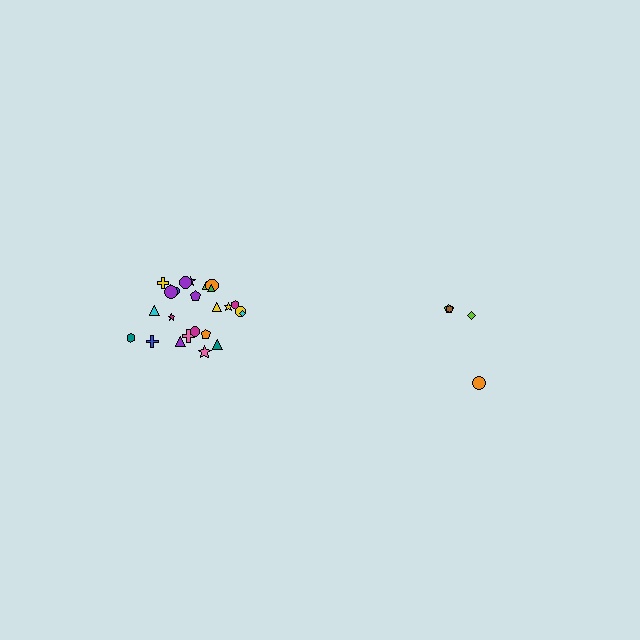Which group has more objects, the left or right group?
The left group.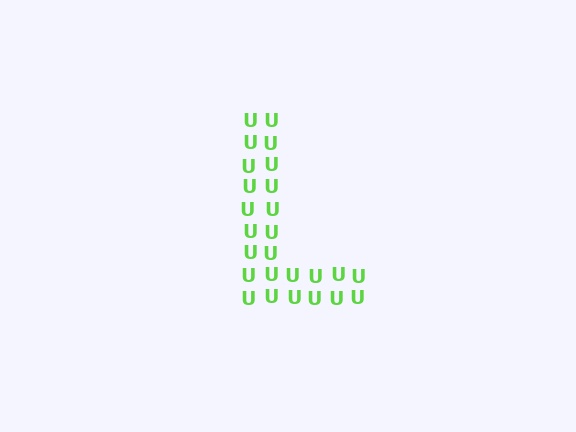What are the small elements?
The small elements are letter U's.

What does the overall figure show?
The overall figure shows the letter L.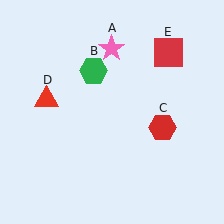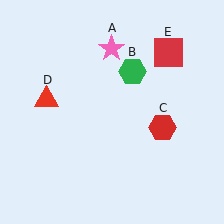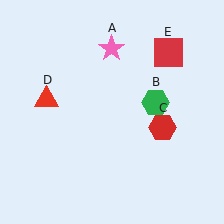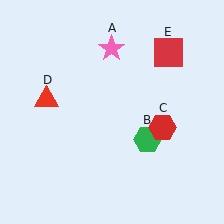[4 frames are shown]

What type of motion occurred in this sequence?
The green hexagon (object B) rotated clockwise around the center of the scene.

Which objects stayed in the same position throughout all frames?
Pink star (object A) and red hexagon (object C) and red triangle (object D) and red square (object E) remained stationary.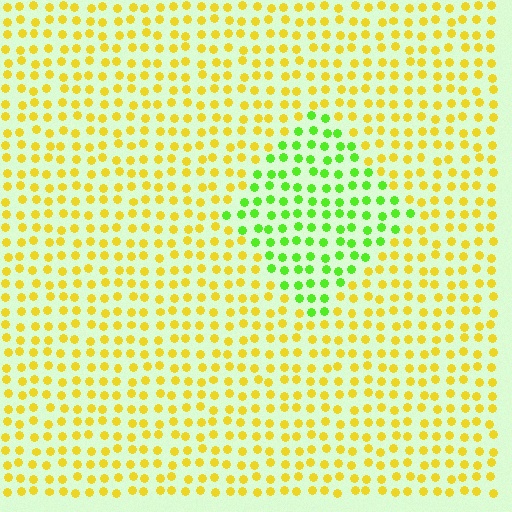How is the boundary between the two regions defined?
The boundary is defined purely by a slight shift in hue (about 53 degrees). Spacing, size, and orientation are identical on both sides.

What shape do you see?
I see a diamond.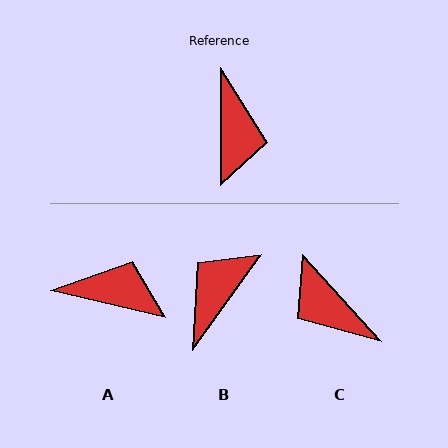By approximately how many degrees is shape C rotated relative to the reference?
Approximately 137 degrees clockwise.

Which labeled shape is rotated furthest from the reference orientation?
B, about 145 degrees away.